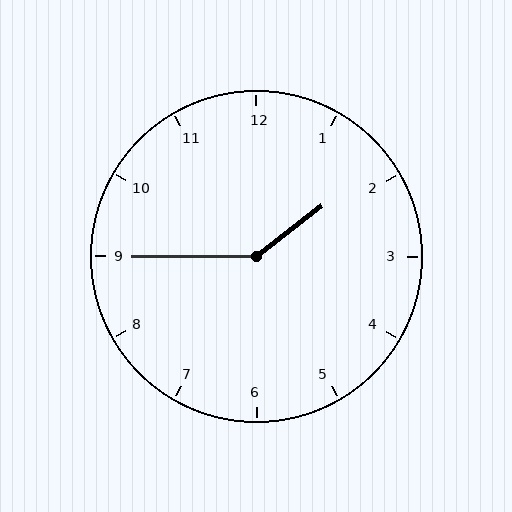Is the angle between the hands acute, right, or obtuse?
It is obtuse.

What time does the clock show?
1:45.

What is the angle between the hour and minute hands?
Approximately 142 degrees.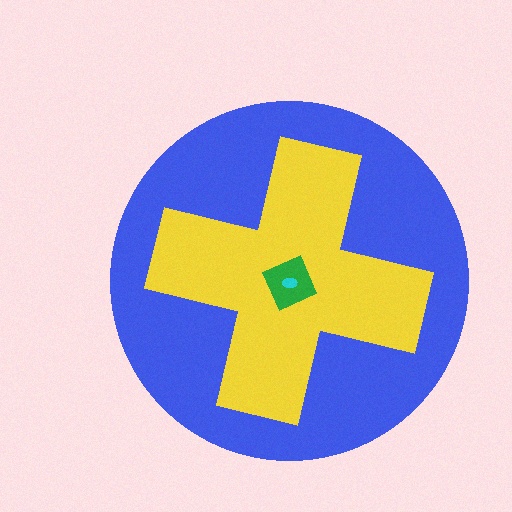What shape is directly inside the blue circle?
The yellow cross.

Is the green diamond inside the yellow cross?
Yes.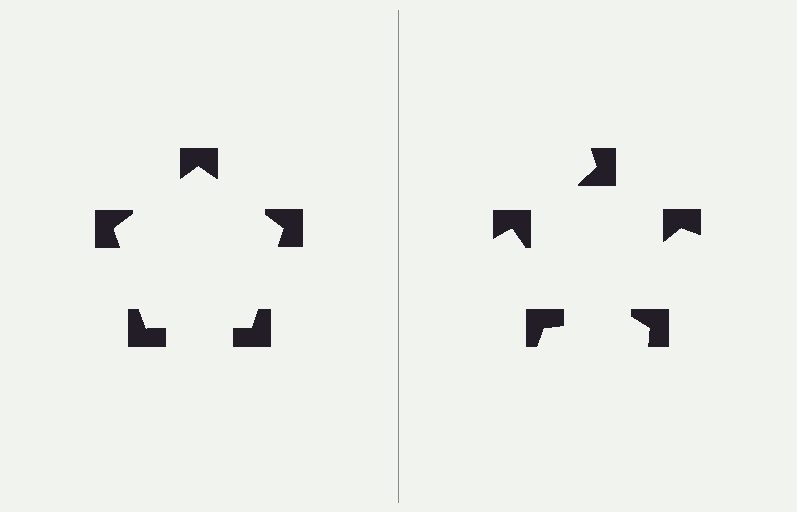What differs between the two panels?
The notched squares are positioned identically on both sides; only the wedge orientations differ. On the left they align to a pentagon; on the right they are misaligned.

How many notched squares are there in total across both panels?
10 — 5 on each side.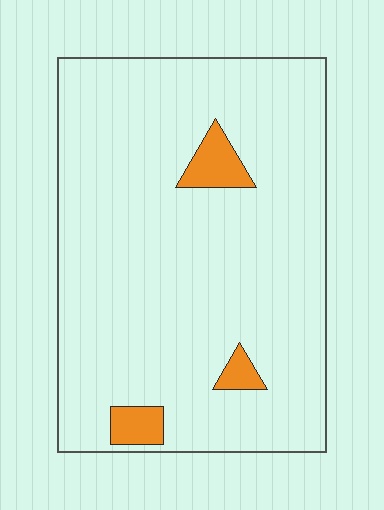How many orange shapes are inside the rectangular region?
3.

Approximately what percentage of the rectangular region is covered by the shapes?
Approximately 5%.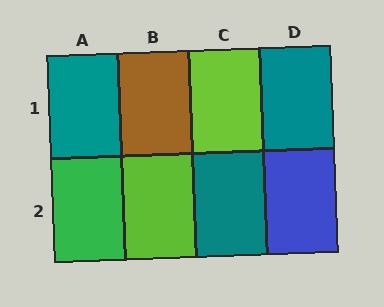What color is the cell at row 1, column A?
Teal.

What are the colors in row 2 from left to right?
Green, lime, teal, blue.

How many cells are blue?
1 cell is blue.